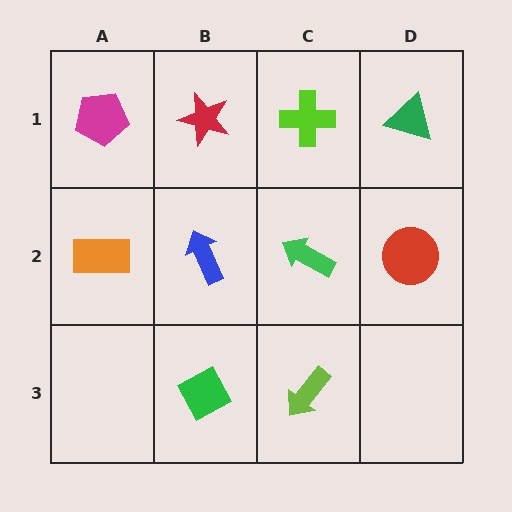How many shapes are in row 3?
2 shapes.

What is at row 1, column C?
A lime cross.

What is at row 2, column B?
A blue arrow.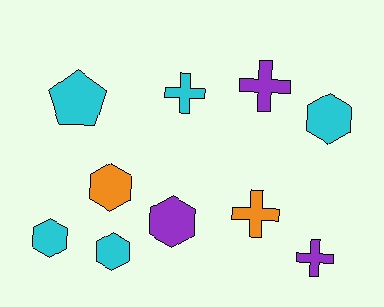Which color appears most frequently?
Cyan, with 5 objects.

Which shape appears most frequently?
Hexagon, with 5 objects.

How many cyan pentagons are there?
There is 1 cyan pentagon.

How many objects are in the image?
There are 10 objects.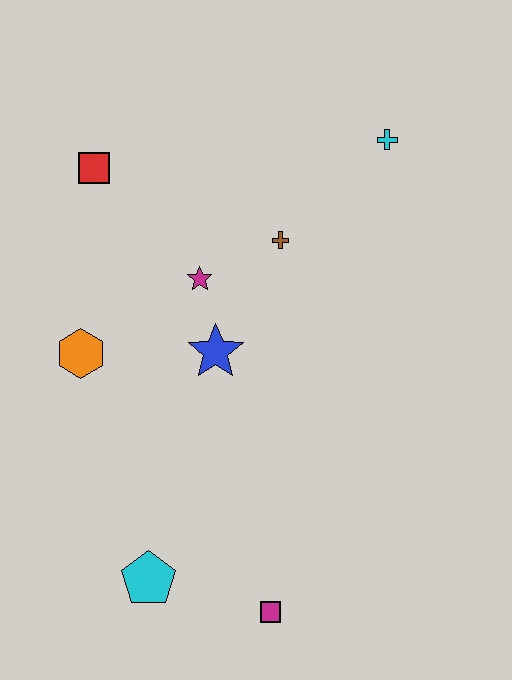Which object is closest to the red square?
The magenta star is closest to the red square.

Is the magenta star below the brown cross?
Yes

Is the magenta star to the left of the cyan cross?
Yes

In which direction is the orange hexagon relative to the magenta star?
The orange hexagon is to the left of the magenta star.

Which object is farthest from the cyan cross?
The cyan pentagon is farthest from the cyan cross.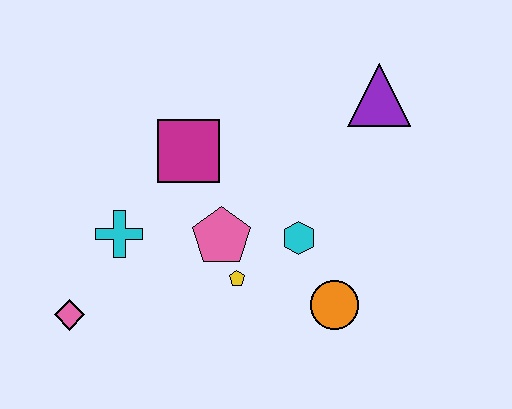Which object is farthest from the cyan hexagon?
The pink diamond is farthest from the cyan hexagon.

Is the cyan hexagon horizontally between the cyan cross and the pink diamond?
No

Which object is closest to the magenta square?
The pink pentagon is closest to the magenta square.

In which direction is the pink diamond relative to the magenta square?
The pink diamond is below the magenta square.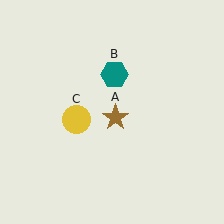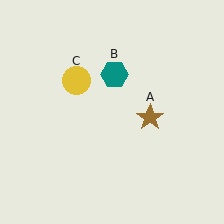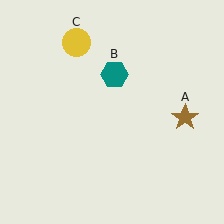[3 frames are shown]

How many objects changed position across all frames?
2 objects changed position: brown star (object A), yellow circle (object C).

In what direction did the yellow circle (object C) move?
The yellow circle (object C) moved up.